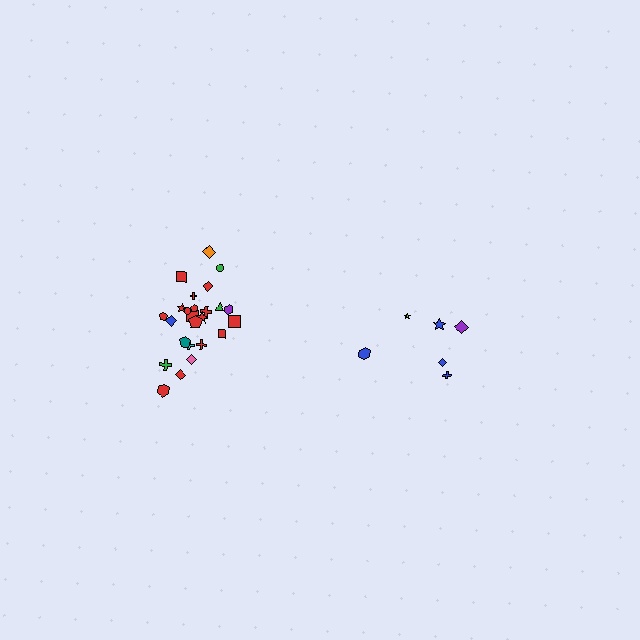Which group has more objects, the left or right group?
The left group.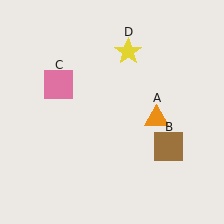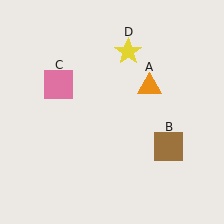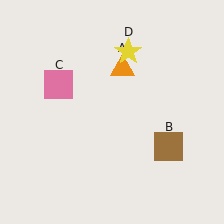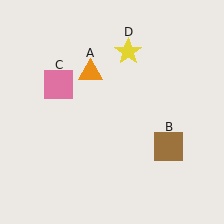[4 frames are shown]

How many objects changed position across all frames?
1 object changed position: orange triangle (object A).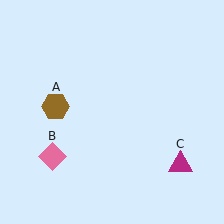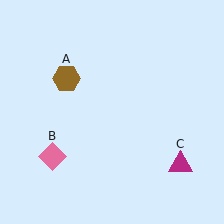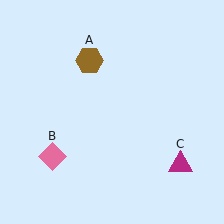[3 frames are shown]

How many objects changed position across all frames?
1 object changed position: brown hexagon (object A).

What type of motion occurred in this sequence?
The brown hexagon (object A) rotated clockwise around the center of the scene.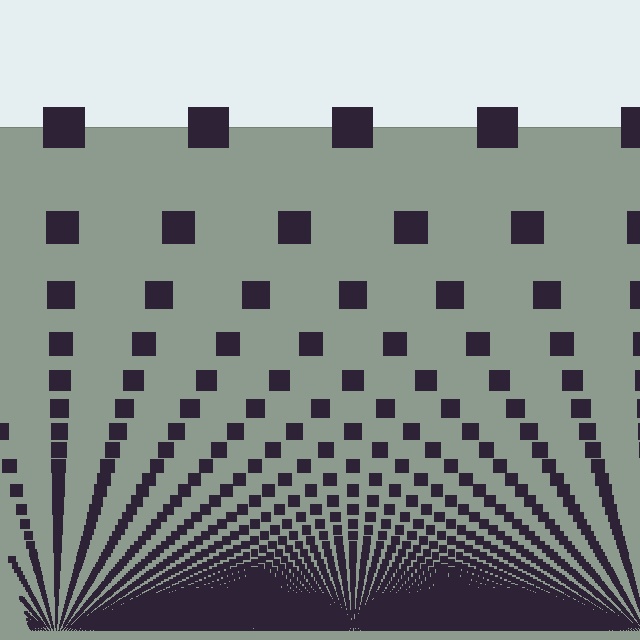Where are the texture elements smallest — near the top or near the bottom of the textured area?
Near the bottom.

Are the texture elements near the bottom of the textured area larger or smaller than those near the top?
Smaller. The gradient is inverted — elements near the bottom are smaller and denser.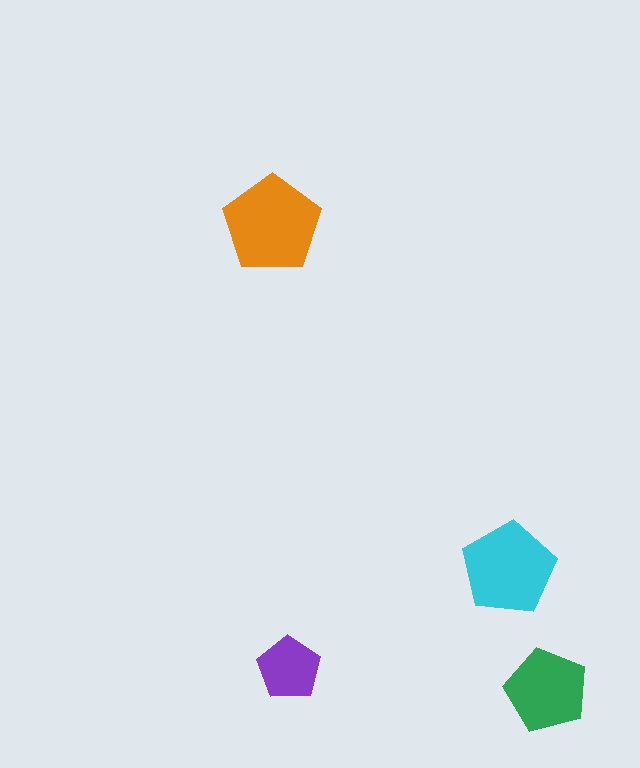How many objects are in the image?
There are 4 objects in the image.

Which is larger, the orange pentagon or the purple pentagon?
The orange one.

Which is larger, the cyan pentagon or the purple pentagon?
The cyan one.